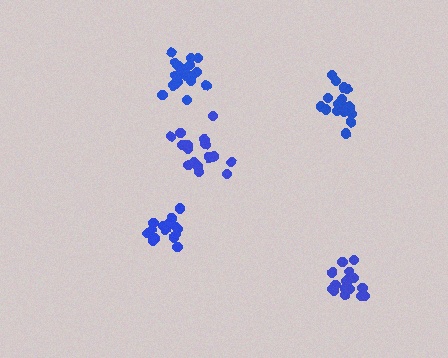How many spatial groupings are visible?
There are 5 spatial groupings.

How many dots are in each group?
Group 1: 16 dots, Group 2: 19 dots, Group 3: 15 dots, Group 4: 18 dots, Group 5: 17 dots (85 total).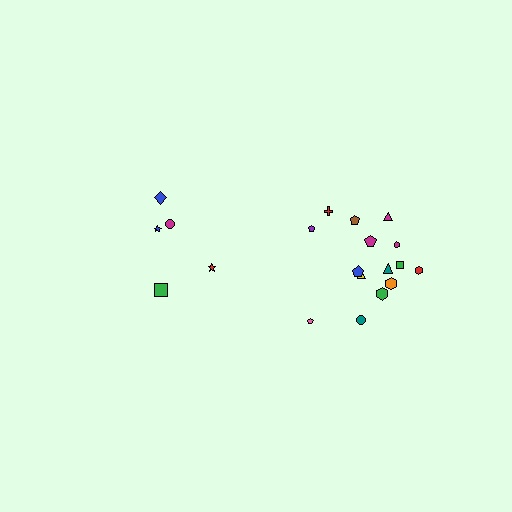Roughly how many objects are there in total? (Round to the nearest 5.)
Roughly 20 objects in total.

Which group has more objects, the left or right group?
The right group.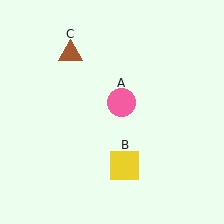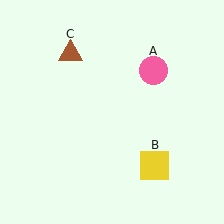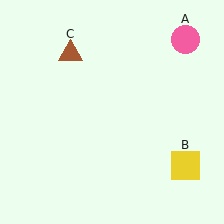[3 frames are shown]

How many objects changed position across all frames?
2 objects changed position: pink circle (object A), yellow square (object B).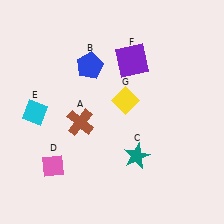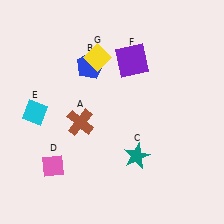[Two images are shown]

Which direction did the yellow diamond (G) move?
The yellow diamond (G) moved up.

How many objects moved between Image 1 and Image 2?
1 object moved between the two images.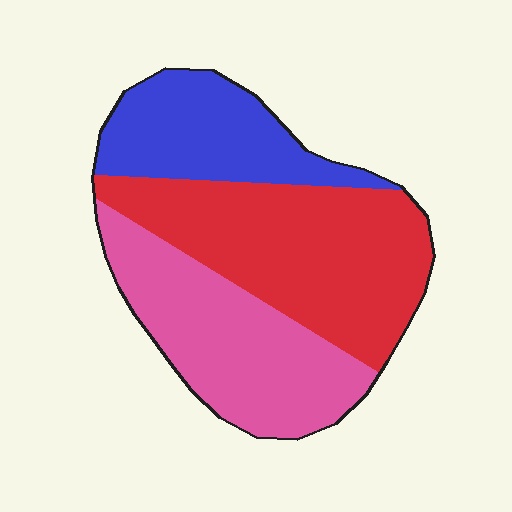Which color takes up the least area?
Blue, at roughly 25%.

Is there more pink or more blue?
Pink.